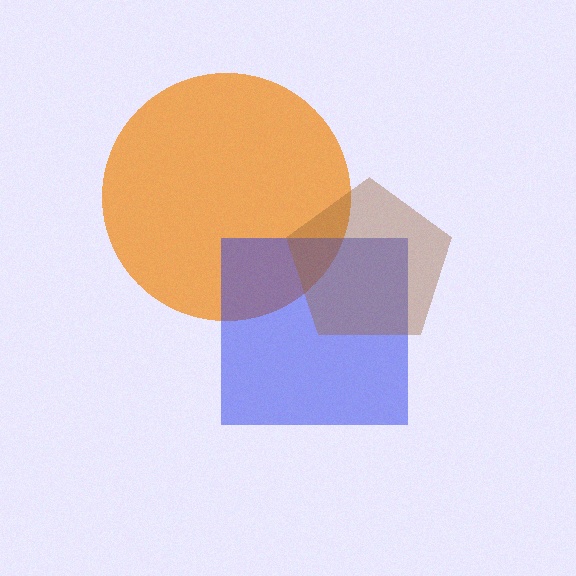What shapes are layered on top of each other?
The layered shapes are: an orange circle, a blue square, a brown pentagon.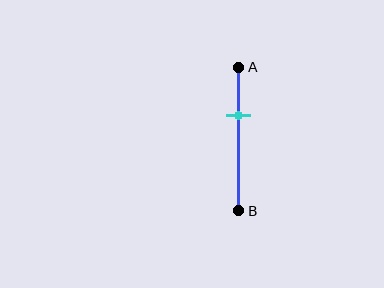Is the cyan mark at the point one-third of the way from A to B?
Yes, the mark is approximately at the one-third point.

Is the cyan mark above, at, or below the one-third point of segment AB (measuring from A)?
The cyan mark is approximately at the one-third point of segment AB.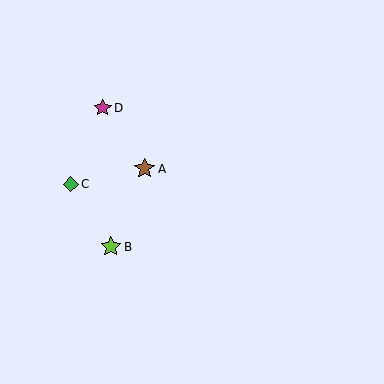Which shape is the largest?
The brown star (labeled A) is the largest.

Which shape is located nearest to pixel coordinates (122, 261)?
The lime star (labeled B) at (111, 247) is nearest to that location.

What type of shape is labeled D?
Shape D is a magenta star.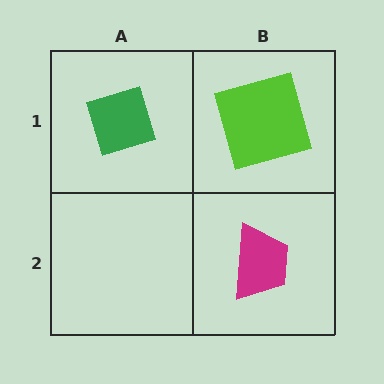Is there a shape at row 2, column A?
No, that cell is empty.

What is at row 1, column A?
A green diamond.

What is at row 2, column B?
A magenta trapezoid.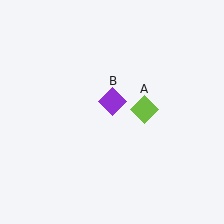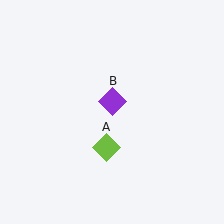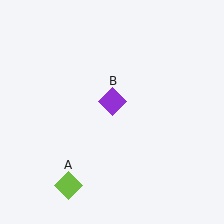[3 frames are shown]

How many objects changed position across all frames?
1 object changed position: lime diamond (object A).